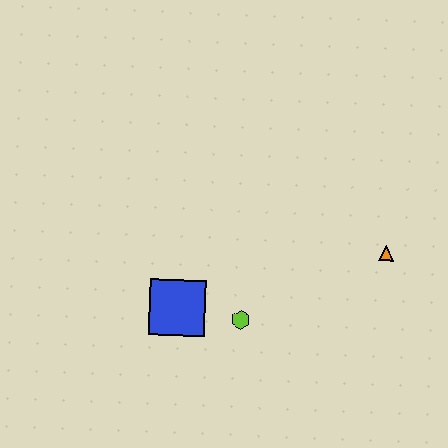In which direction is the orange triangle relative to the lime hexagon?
The orange triangle is to the right of the lime hexagon.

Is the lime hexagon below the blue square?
Yes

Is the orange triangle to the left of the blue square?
No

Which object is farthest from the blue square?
The orange triangle is farthest from the blue square.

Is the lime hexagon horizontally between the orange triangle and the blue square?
Yes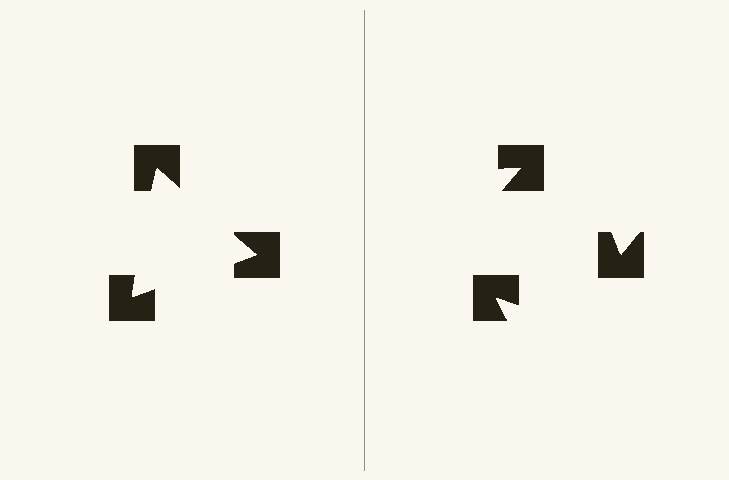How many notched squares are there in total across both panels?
6 — 3 on each side.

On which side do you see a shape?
An illusory triangle appears on the left side. On the right side the wedge cuts are rotated, so no coherent shape forms.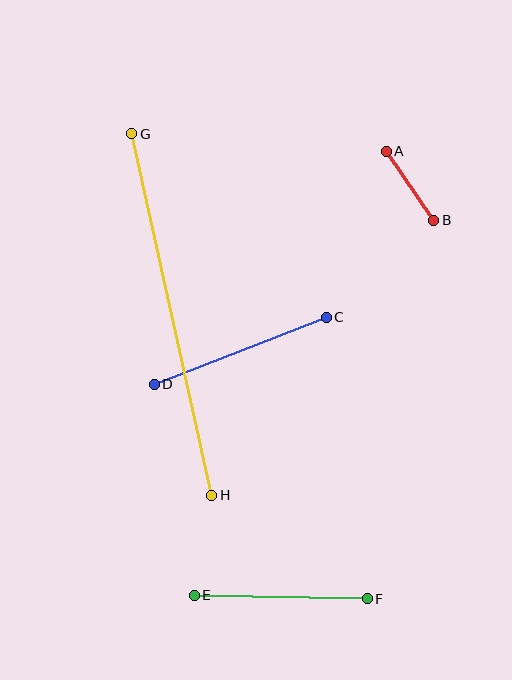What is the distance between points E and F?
The distance is approximately 173 pixels.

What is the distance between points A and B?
The distance is approximately 84 pixels.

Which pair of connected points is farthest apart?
Points G and H are farthest apart.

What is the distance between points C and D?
The distance is approximately 184 pixels.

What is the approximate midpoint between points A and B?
The midpoint is at approximately (410, 186) pixels.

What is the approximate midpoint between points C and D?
The midpoint is at approximately (240, 351) pixels.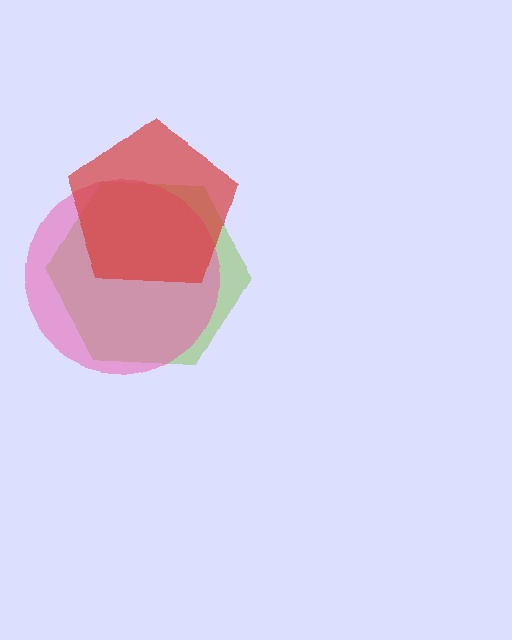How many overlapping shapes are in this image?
There are 3 overlapping shapes in the image.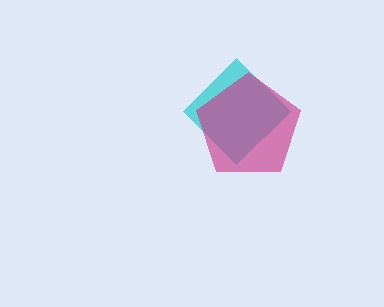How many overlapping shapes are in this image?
There are 2 overlapping shapes in the image.